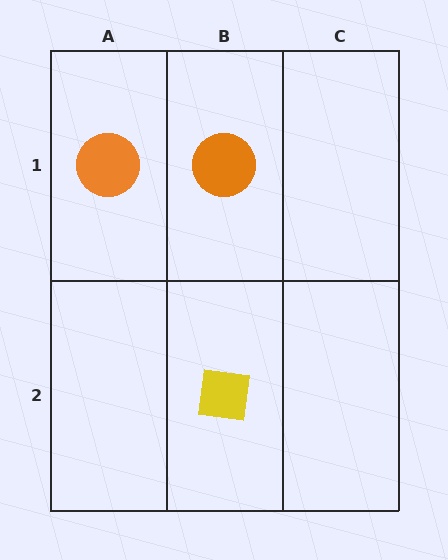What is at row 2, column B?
A yellow square.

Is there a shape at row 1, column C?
No, that cell is empty.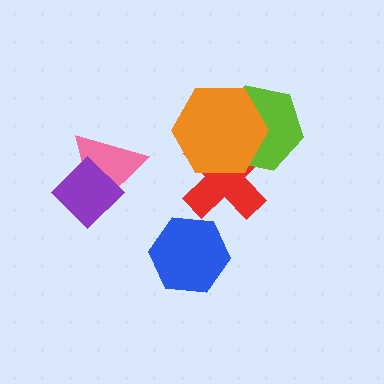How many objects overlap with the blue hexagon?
0 objects overlap with the blue hexagon.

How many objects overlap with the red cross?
2 objects overlap with the red cross.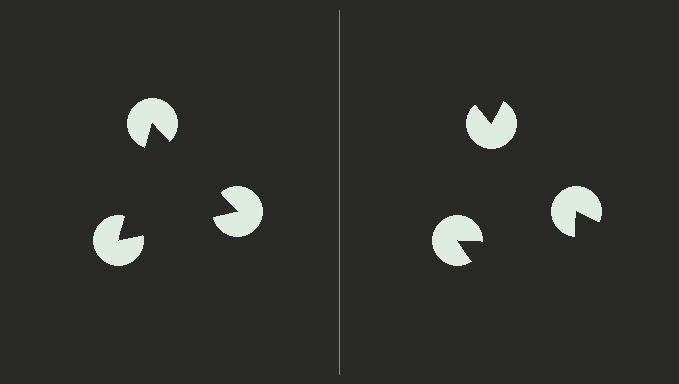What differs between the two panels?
The pac-man discs are positioned identically on both sides; only the wedge orientations differ. On the left they align to a triangle; on the right they are misaligned.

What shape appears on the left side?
An illusory triangle.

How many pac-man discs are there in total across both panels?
6 — 3 on each side.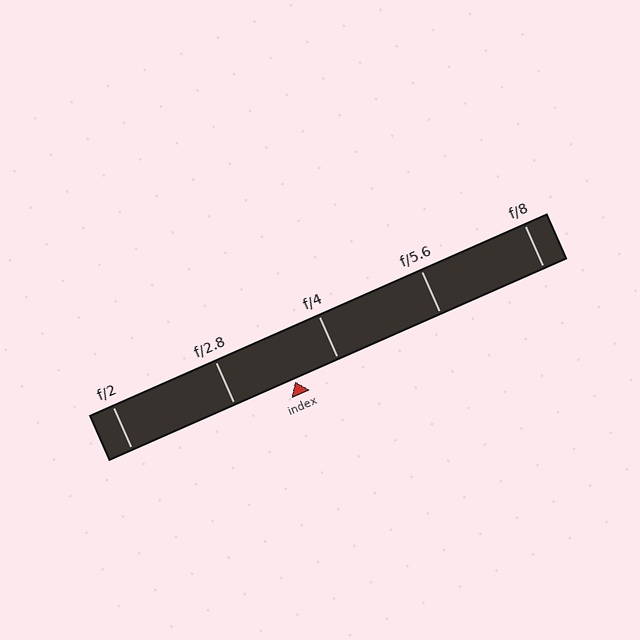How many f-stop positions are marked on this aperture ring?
There are 5 f-stop positions marked.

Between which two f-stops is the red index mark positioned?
The index mark is between f/2.8 and f/4.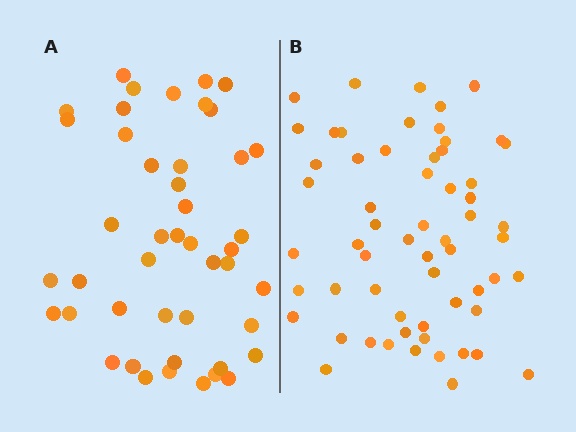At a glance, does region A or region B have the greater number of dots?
Region B (the right region) has more dots.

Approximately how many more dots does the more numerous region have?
Region B has approximately 15 more dots than region A.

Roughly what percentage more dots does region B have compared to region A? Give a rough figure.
About 35% more.